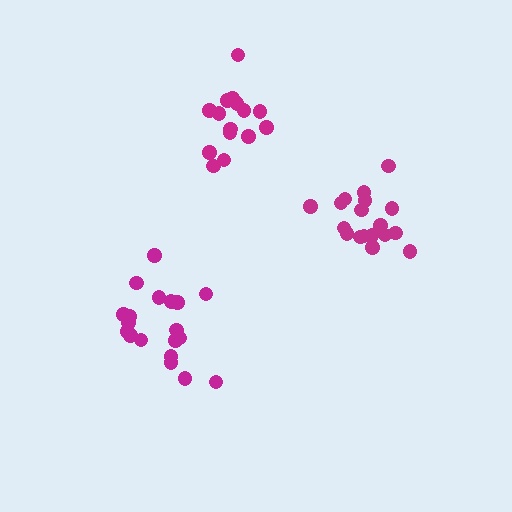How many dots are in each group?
Group 1: 19 dots, Group 2: 18 dots, Group 3: 15 dots (52 total).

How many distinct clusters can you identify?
There are 3 distinct clusters.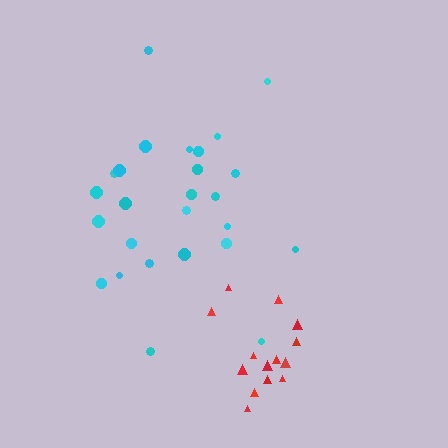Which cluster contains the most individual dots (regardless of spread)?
Cyan (26).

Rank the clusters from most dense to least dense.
red, cyan.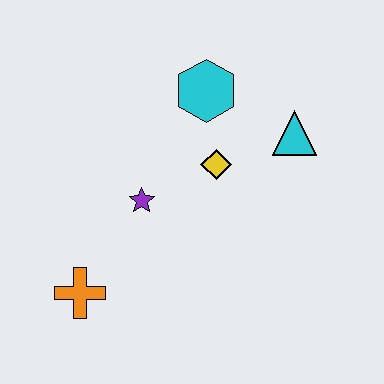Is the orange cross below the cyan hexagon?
Yes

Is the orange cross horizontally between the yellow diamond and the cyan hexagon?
No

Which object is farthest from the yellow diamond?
The orange cross is farthest from the yellow diamond.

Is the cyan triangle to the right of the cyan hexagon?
Yes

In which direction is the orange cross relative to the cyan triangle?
The orange cross is to the left of the cyan triangle.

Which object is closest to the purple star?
The yellow diamond is closest to the purple star.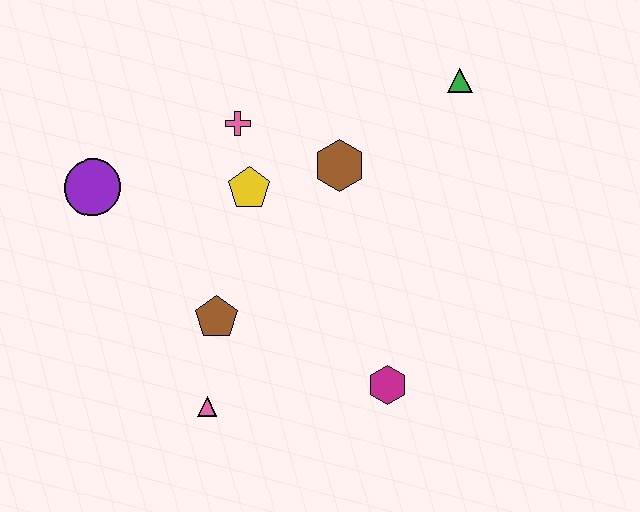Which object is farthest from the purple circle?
The green triangle is farthest from the purple circle.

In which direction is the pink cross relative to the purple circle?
The pink cross is to the right of the purple circle.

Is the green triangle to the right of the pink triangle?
Yes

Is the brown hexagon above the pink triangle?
Yes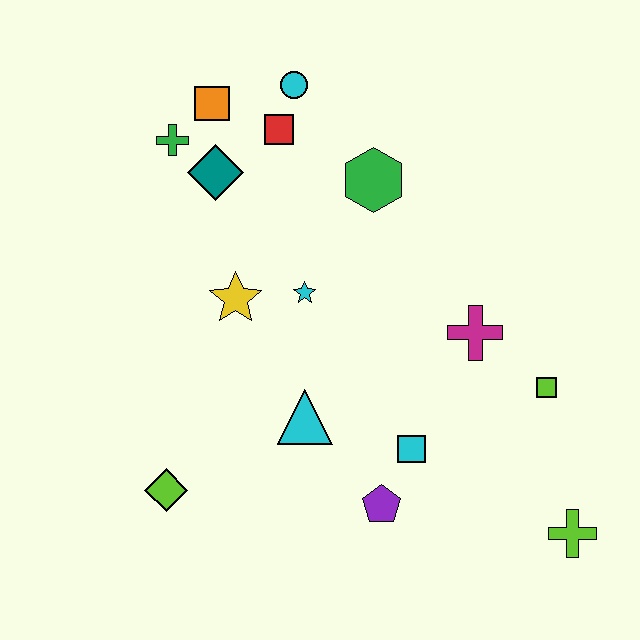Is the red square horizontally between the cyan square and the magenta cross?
No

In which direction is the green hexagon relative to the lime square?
The green hexagon is above the lime square.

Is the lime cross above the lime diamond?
No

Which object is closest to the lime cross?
The lime square is closest to the lime cross.